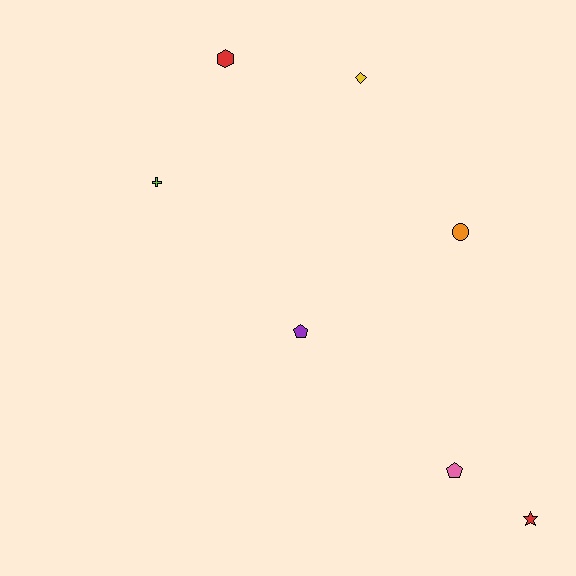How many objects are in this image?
There are 7 objects.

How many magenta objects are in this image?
There are no magenta objects.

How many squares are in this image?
There are no squares.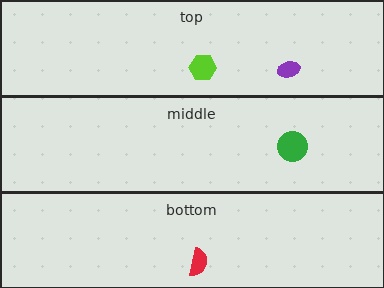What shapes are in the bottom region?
The red semicircle.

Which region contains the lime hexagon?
The top region.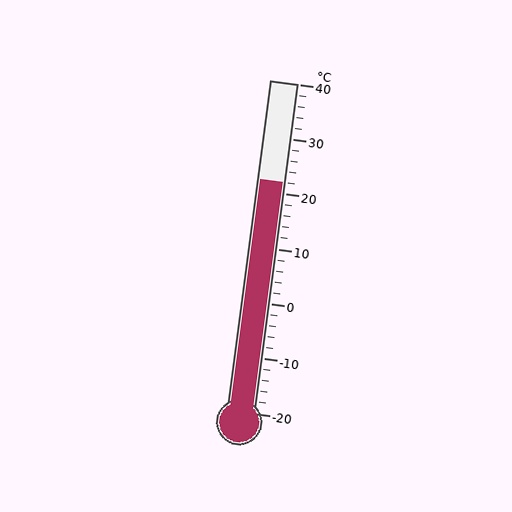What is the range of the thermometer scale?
The thermometer scale ranges from -20°C to 40°C.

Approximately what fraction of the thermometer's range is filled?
The thermometer is filled to approximately 70% of its range.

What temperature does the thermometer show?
The thermometer shows approximately 22°C.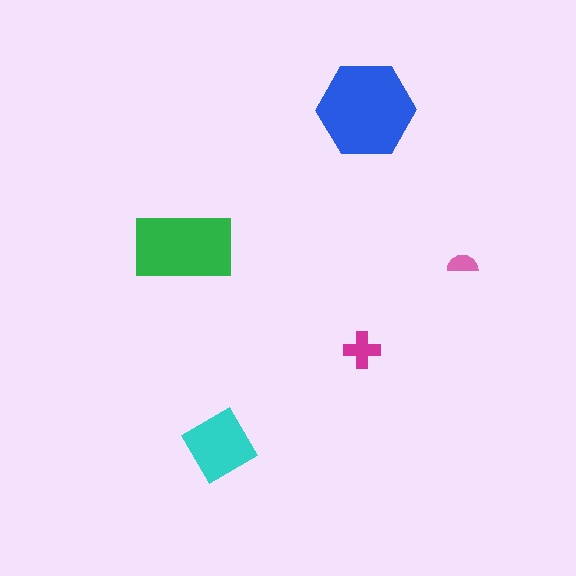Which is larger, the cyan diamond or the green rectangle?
The green rectangle.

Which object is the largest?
The blue hexagon.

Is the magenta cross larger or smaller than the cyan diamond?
Smaller.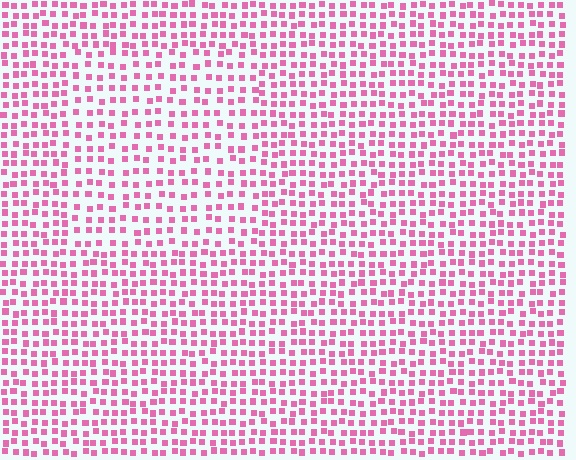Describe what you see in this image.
The image contains small pink elements arranged at two different densities. A rectangle-shaped region is visible where the elements are less densely packed than the surrounding area.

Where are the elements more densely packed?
The elements are more densely packed outside the rectangle boundary.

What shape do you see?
I see a rectangle.